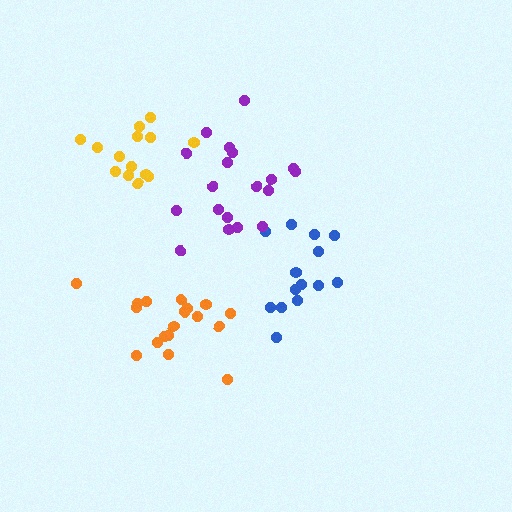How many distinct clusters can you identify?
There are 4 distinct clusters.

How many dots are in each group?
Group 1: 18 dots, Group 2: 14 dots, Group 3: 14 dots, Group 4: 19 dots (65 total).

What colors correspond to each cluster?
The clusters are colored: orange, yellow, blue, purple.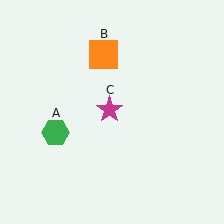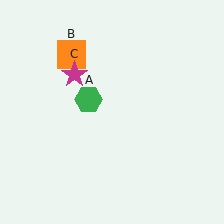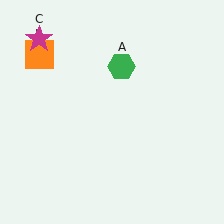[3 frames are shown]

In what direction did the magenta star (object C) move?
The magenta star (object C) moved up and to the left.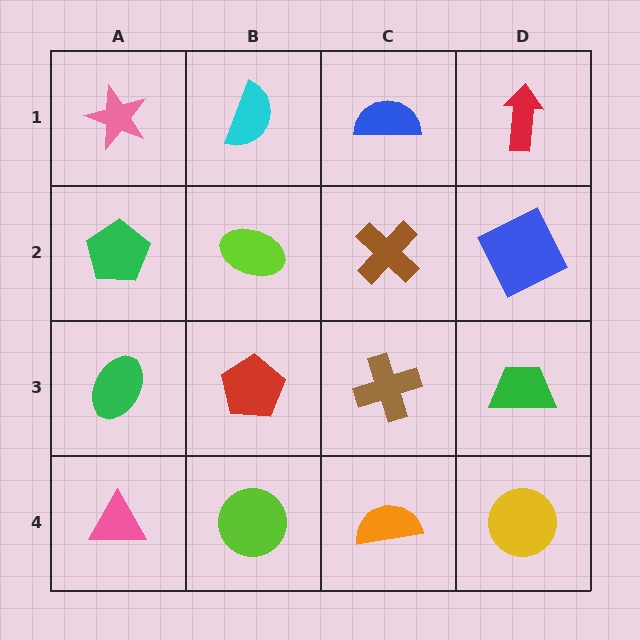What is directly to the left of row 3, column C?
A red pentagon.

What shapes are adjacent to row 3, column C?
A brown cross (row 2, column C), an orange semicircle (row 4, column C), a red pentagon (row 3, column B), a green trapezoid (row 3, column D).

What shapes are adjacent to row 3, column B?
A lime ellipse (row 2, column B), a lime circle (row 4, column B), a green ellipse (row 3, column A), a brown cross (row 3, column C).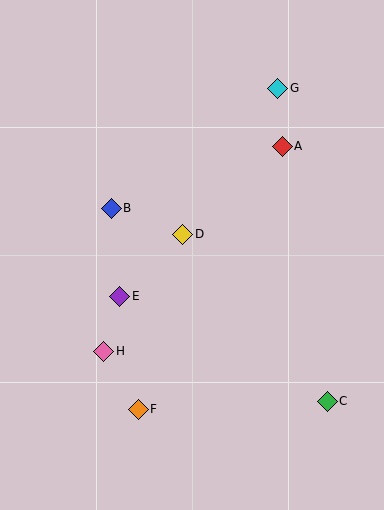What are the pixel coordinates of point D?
Point D is at (183, 234).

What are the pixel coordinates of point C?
Point C is at (327, 401).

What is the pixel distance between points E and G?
The distance between E and G is 261 pixels.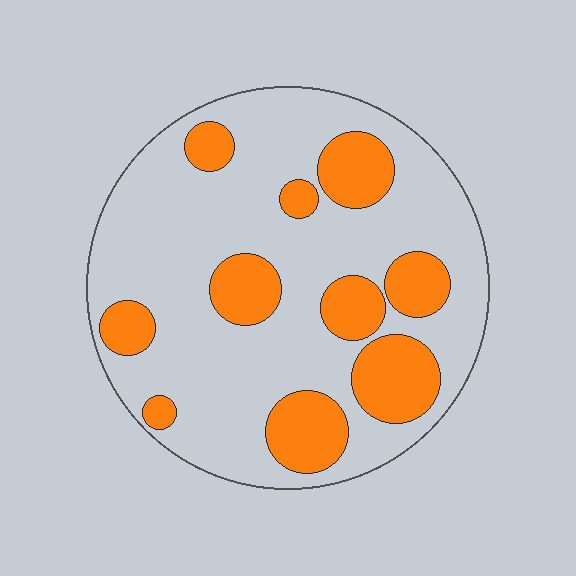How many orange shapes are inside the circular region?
10.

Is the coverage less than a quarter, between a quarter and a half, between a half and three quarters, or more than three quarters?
Between a quarter and a half.